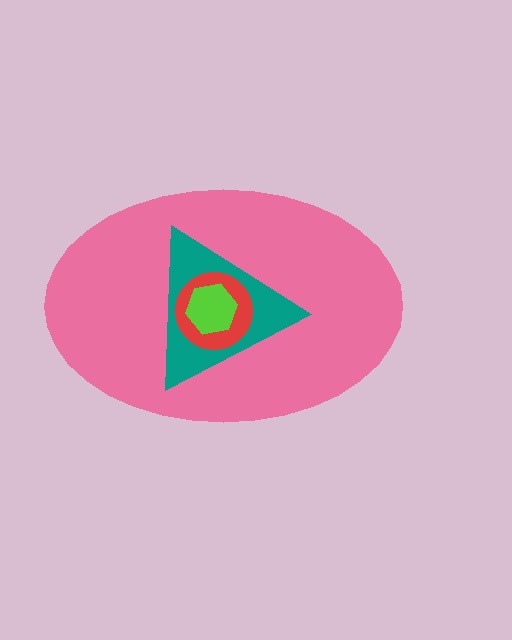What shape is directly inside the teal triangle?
The red circle.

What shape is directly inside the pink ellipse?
The teal triangle.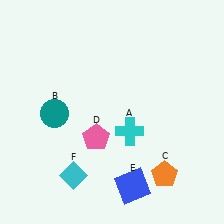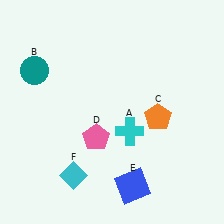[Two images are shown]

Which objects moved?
The objects that moved are: the teal circle (B), the orange pentagon (C).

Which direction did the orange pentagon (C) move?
The orange pentagon (C) moved up.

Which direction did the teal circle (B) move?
The teal circle (B) moved up.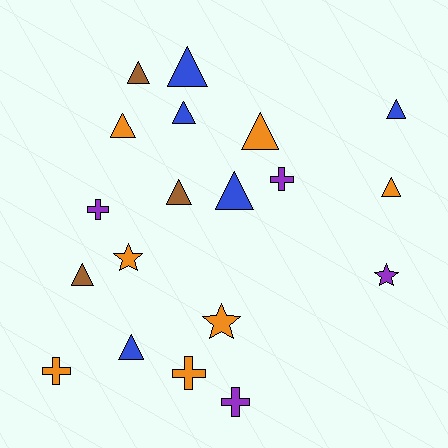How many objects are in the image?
There are 19 objects.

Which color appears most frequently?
Orange, with 7 objects.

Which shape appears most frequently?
Triangle, with 11 objects.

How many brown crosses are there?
There are no brown crosses.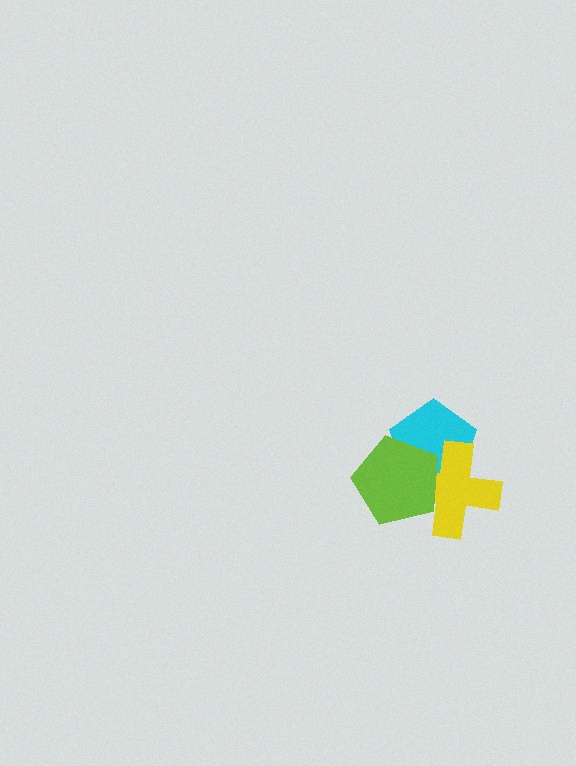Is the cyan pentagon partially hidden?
Yes, it is partially covered by another shape.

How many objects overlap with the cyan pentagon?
2 objects overlap with the cyan pentagon.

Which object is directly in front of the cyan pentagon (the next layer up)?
The yellow cross is directly in front of the cyan pentagon.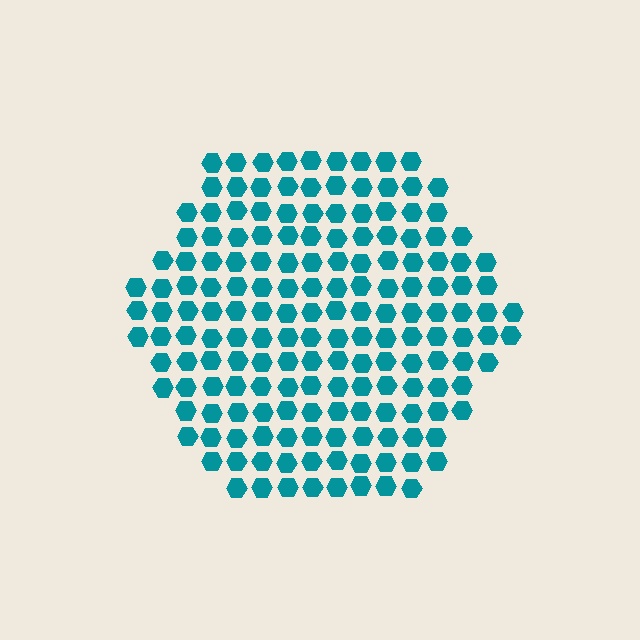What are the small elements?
The small elements are hexagons.